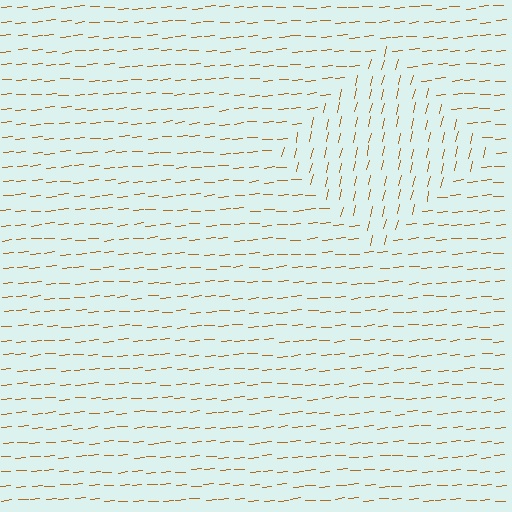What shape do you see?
I see a diamond.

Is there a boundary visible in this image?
Yes, there is a texture boundary formed by a change in line orientation.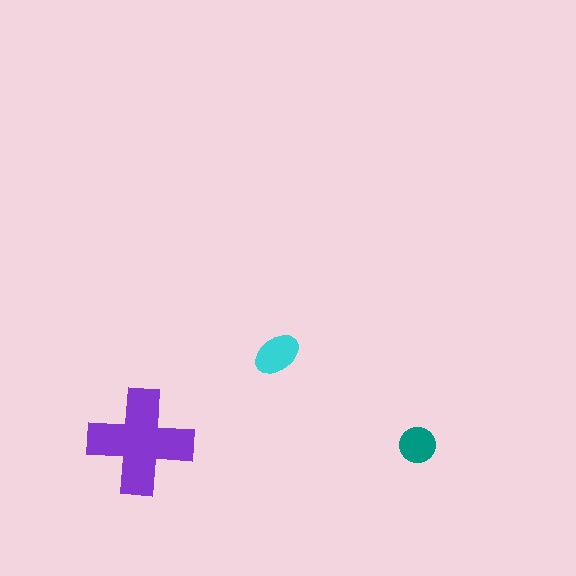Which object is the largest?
The purple cross.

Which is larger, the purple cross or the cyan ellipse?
The purple cross.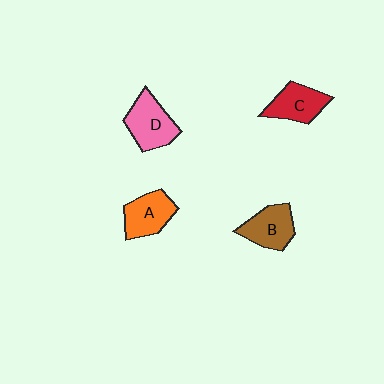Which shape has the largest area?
Shape D (pink).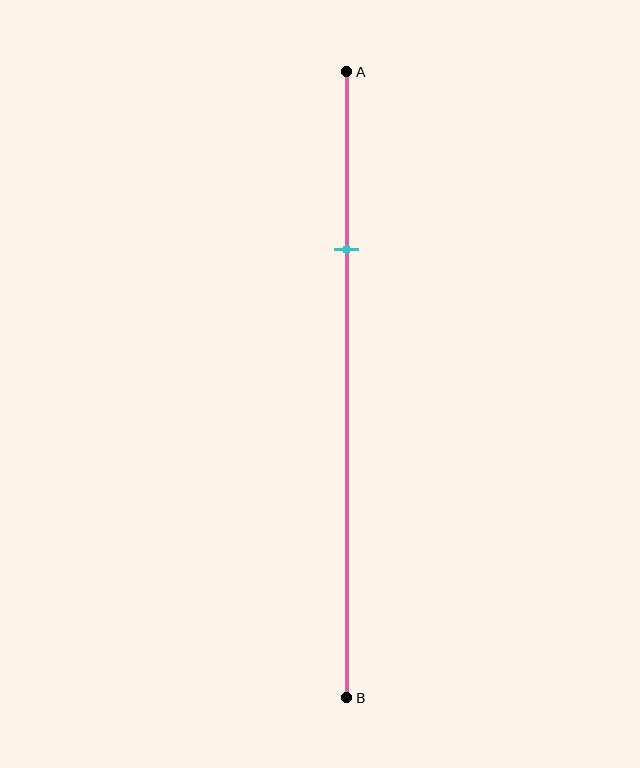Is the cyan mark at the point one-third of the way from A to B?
No, the mark is at about 30% from A, not at the 33% one-third point.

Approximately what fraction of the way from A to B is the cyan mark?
The cyan mark is approximately 30% of the way from A to B.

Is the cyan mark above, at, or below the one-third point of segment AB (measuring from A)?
The cyan mark is above the one-third point of segment AB.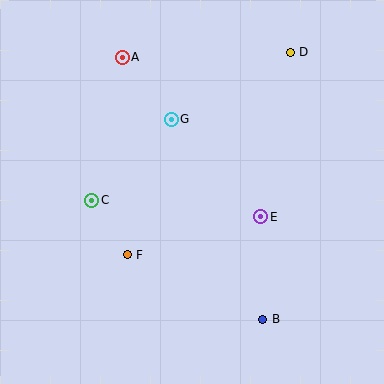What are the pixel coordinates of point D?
Point D is at (290, 52).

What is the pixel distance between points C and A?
The distance between C and A is 146 pixels.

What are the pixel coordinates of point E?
Point E is at (261, 217).